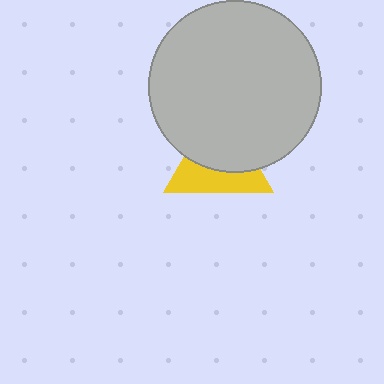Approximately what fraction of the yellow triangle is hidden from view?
Roughly 55% of the yellow triangle is hidden behind the light gray circle.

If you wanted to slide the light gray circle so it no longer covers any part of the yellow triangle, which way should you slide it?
Slide it up — that is the most direct way to separate the two shapes.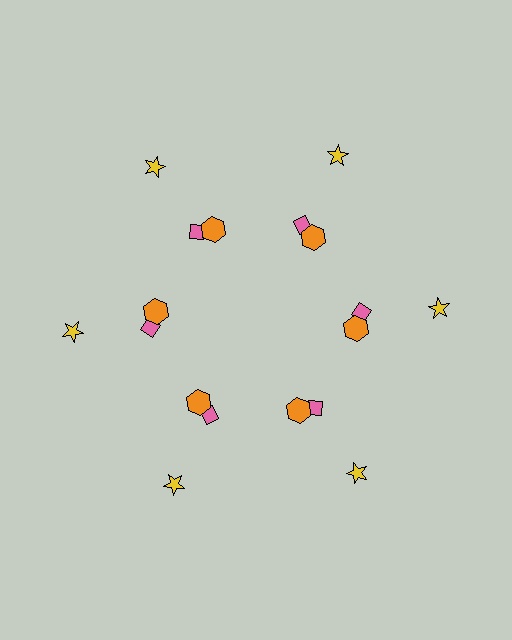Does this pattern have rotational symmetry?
Yes, this pattern has 6-fold rotational symmetry. It looks the same after rotating 60 degrees around the center.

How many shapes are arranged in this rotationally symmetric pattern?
There are 18 shapes, arranged in 6 groups of 3.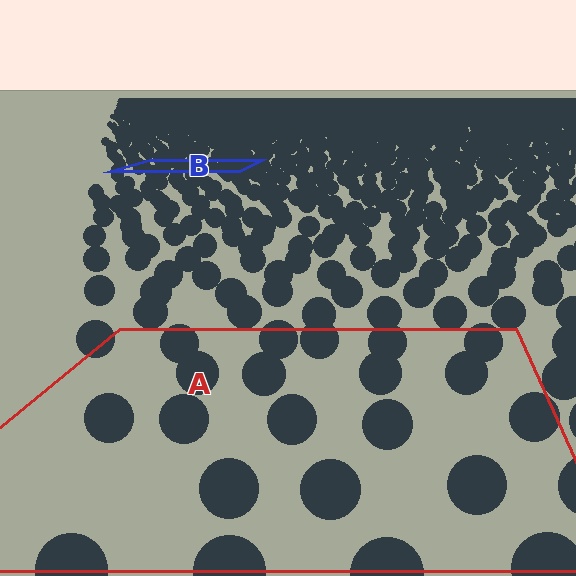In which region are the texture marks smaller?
The texture marks are smaller in region B, because it is farther away.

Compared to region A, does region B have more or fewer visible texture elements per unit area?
Region B has more texture elements per unit area — they are packed more densely because it is farther away.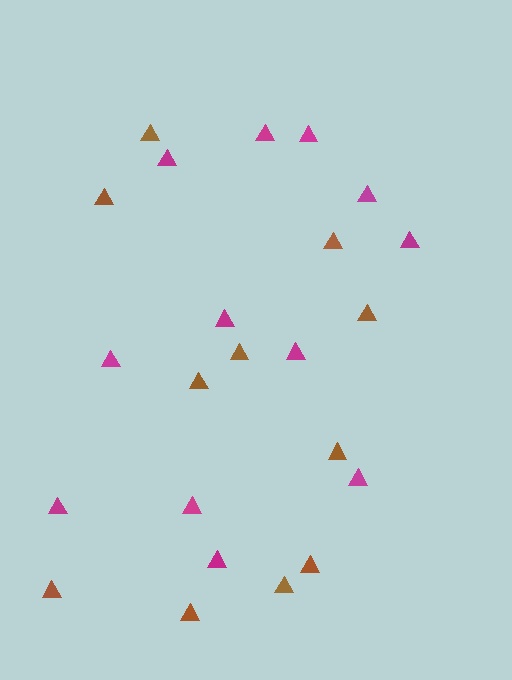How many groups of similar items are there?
There are 2 groups: one group of brown triangles (11) and one group of magenta triangles (12).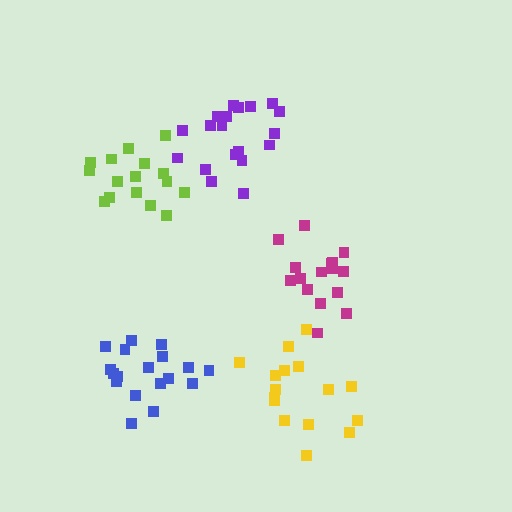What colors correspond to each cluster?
The clusters are colored: blue, yellow, magenta, lime, purple.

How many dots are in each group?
Group 1: 18 dots, Group 2: 16 dots, Group 3: 16 dots, Group 4: 16 dots, Group 5: 19 dots (85 total).